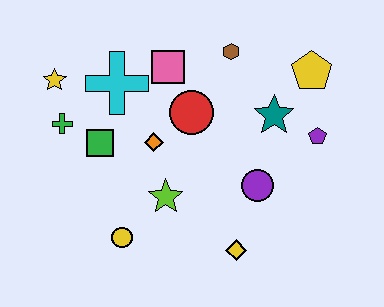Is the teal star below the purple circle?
No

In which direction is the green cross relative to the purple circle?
The green cross is to the left of the purple circle.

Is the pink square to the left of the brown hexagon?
Yes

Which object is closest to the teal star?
The purple pentagon is closest to the teal star.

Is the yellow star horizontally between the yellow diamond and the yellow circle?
No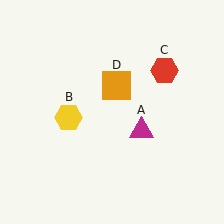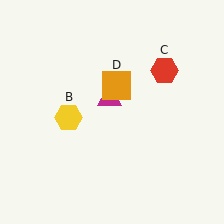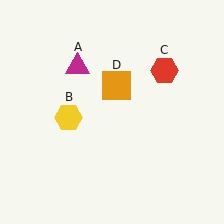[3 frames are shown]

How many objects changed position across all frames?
1 object changed position: magenta triangle (object A).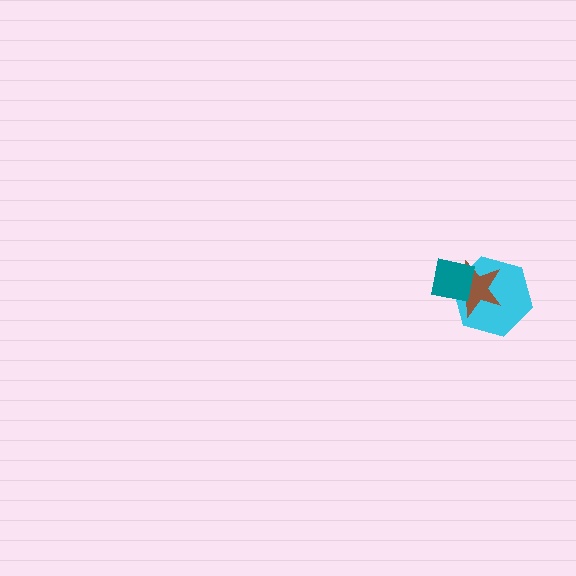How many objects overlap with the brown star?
2 objects overlap with the brown star.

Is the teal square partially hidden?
No, no other shape covers it.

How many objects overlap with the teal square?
2 objects overlap with the teal square.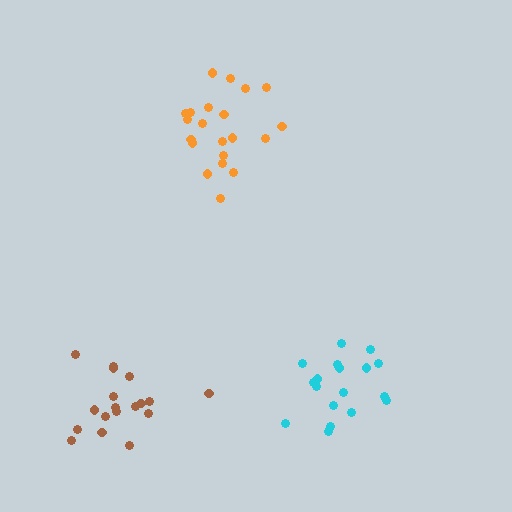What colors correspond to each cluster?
The clusters are colored: cyan, orange, brown.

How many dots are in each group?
Group 1: 18 dots, Group 2: 21 dots, Group 3: 18 dots (57 total).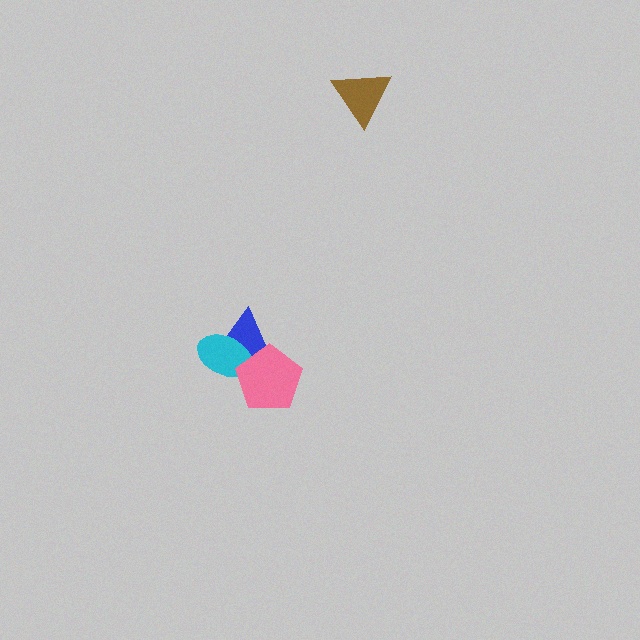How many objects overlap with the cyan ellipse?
2 objects overlap with the cyan ellipse.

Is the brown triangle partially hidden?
No, no other shape covers it.